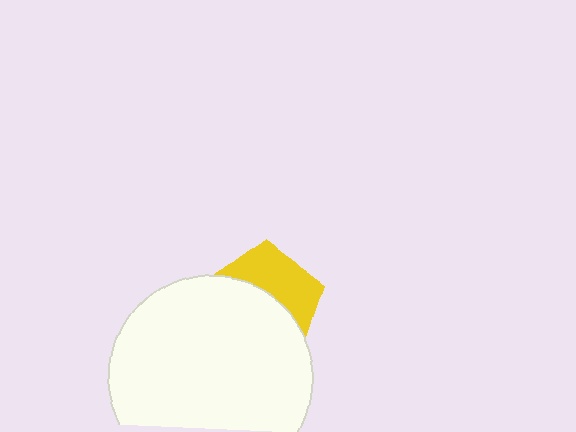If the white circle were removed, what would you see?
You would see the complete yellow pentagon.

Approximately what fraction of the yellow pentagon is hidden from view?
Roughly 58% of the yellow pentagon is hidden behind the white circle.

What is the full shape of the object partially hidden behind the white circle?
The partially hidden object is a yellow pentagon.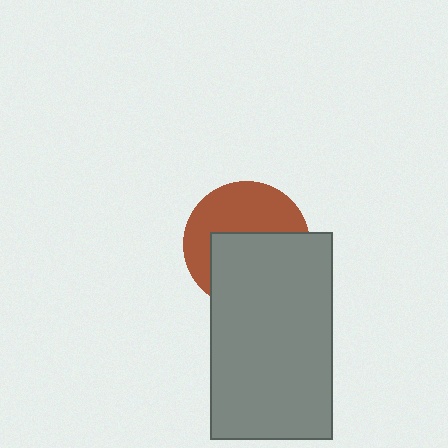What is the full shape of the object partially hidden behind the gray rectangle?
The partially hidden object is a brown circle.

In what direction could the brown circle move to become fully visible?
The brown circle could move up. That would shift it out from behind the gray rectangle entirely.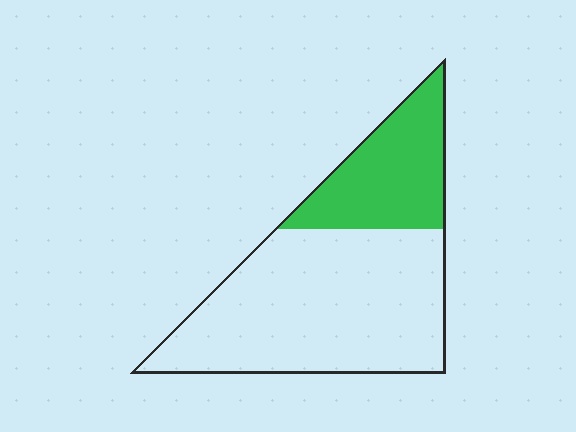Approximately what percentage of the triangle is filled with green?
Approximately 30%.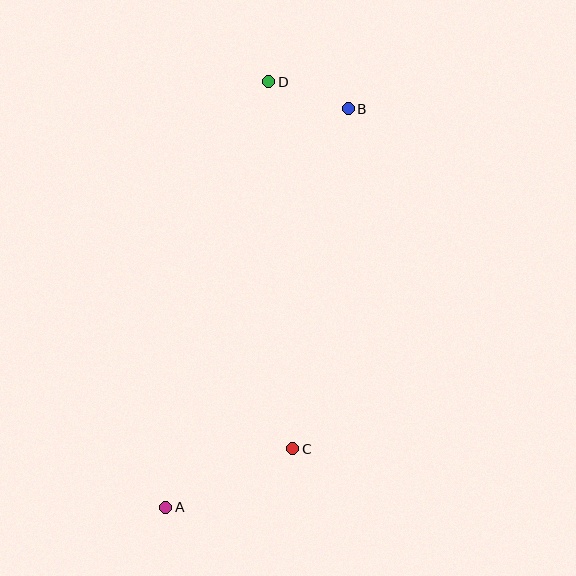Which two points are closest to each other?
Points B and D are closest to each other.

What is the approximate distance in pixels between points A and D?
The distance between A and D is approximately 438 pixels.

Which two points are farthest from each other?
Points A and B are farthest from each other.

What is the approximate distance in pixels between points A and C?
The distance between A and C is approximately 140 pixels.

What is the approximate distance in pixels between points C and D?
The distance between C and D is approximately 368 pixels.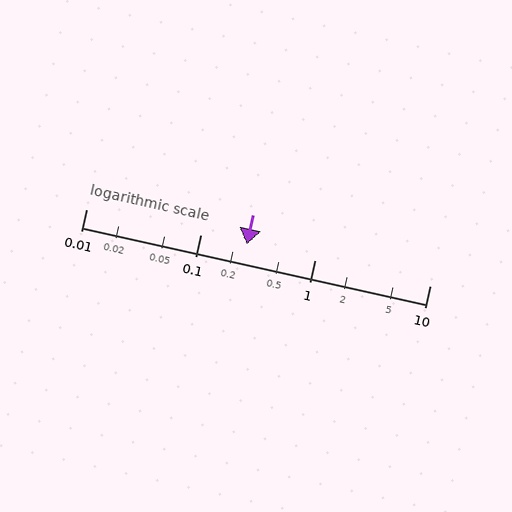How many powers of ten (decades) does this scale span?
The scale spans 3 decades, from 0.01 to 10.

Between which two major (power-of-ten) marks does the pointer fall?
The pointer is between 0.1 and 1.